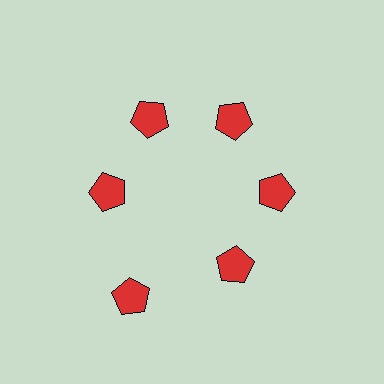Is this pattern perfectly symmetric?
No. The 6 red pentagons are arranged in a ring, but one element near the 7 o'clock position is pushed outward from the center, breaking the 6-fold rotational symmetry.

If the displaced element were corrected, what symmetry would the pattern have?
It would have 6-fold rotational symmetry — the pattern would map onto itself every 60 degrees.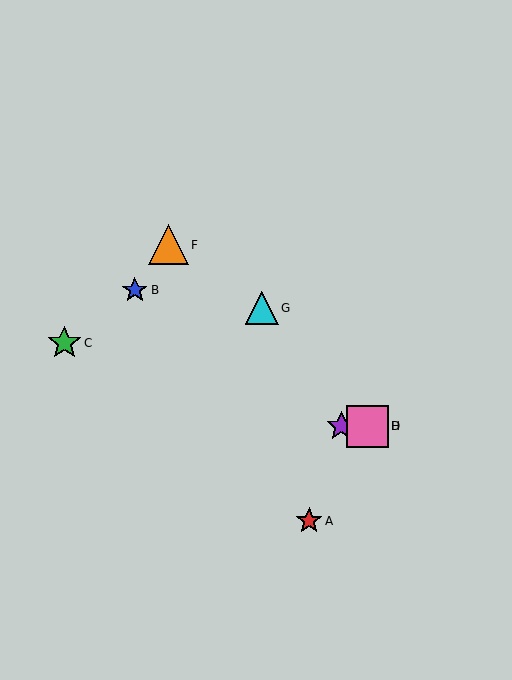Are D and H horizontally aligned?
Yes, both are at y≈426.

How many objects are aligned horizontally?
3 objects (D, E, H) are aligned horizontally.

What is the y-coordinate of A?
Object A is at y≈521.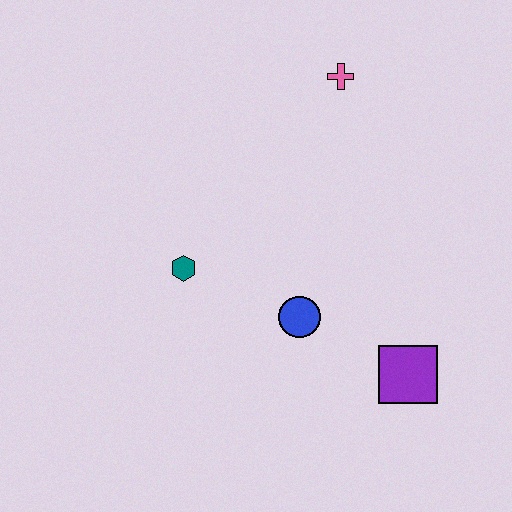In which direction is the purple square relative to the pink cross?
The purple square is below the pink cross.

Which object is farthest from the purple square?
The pink cross is farthest from the purple square.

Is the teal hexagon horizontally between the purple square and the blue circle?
No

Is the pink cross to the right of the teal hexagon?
Yes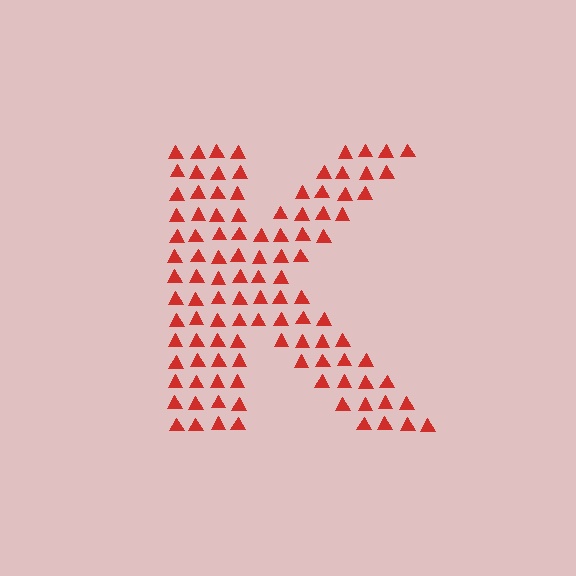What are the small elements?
The small elements are triangles.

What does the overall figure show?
The overall figure shows the letter K.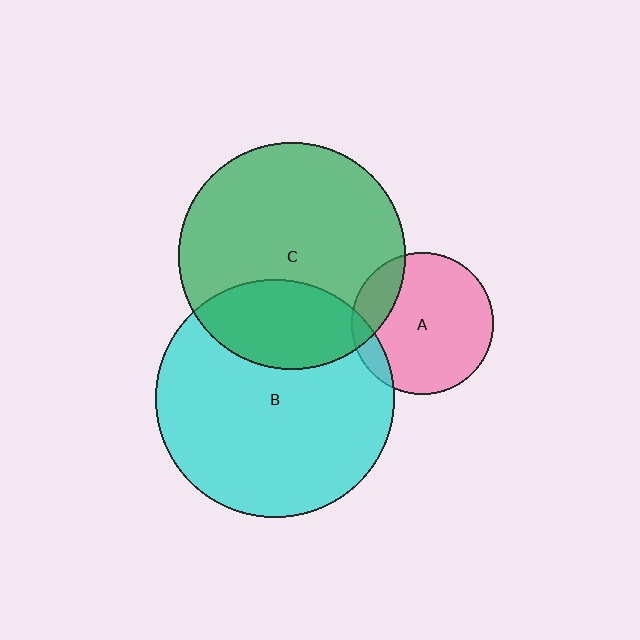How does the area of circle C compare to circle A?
Approximately 2.6 times.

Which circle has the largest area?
Circle B (cyan).